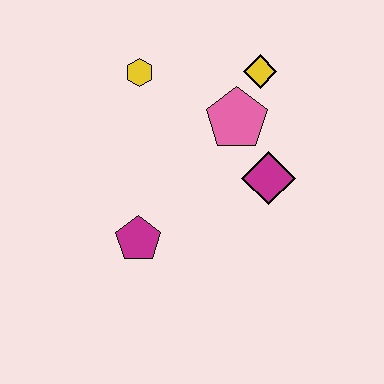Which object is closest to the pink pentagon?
The yellow diamond is closest to the pink pentagon.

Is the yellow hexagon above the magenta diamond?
Yes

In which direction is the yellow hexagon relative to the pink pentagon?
The yellow hexagon is to the left of the pink pentagon.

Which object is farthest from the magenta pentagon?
The yellow diamond is farthest from the magenta pentagon.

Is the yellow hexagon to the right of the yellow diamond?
No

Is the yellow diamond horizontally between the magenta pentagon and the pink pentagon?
No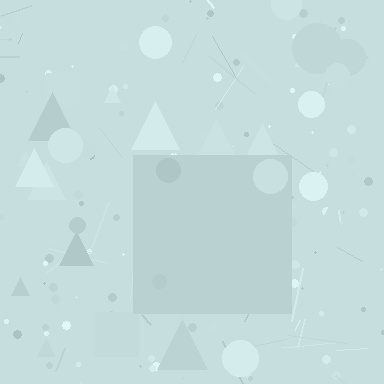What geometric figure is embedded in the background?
A square is embedded in the background.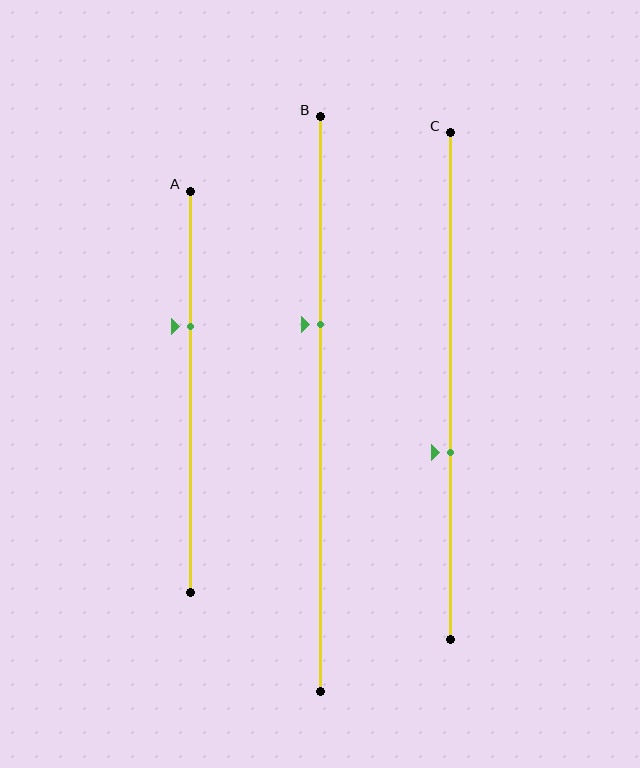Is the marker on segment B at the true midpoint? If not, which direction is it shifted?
No, the marker on segment B is shifted upward by about 14% of the segment length.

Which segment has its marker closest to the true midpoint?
Segment C has its marker closest to the true midpoint.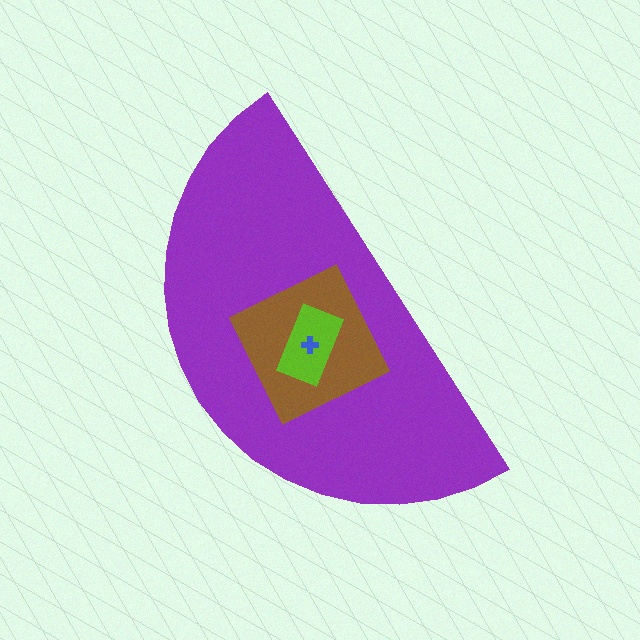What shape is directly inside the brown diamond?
The lime rectangle.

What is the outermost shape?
The purple semicircle.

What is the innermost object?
The blue cross.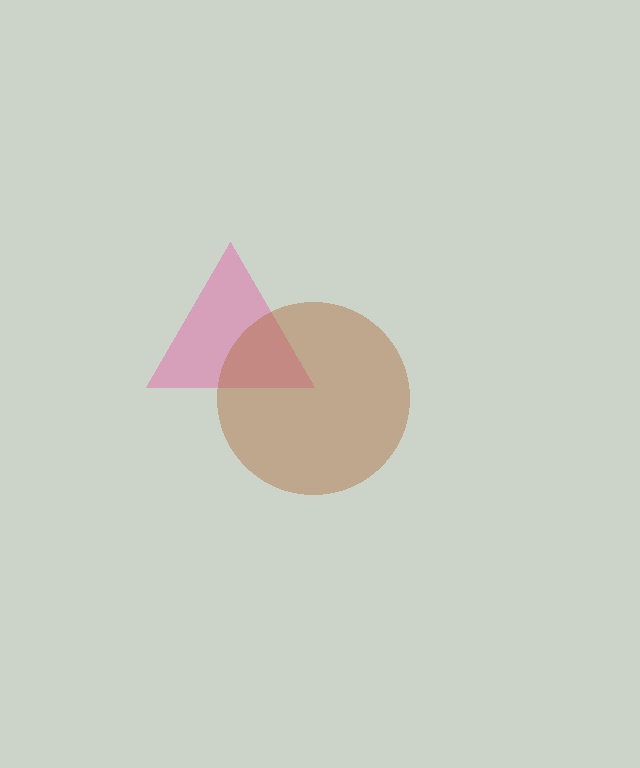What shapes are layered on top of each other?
The layered shapes are: a pink triangle, a brown circle.